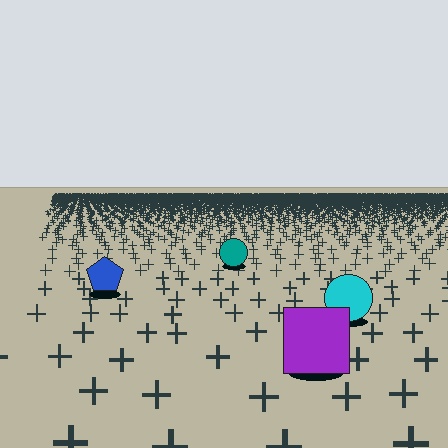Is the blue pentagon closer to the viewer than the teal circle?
Yes. The blue pentagon is closer — you can tell from the texture gradient: the ground texture is coarser near it.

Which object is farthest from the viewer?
The teal circle is farthest from the viewer. It appears smaller and the ground texture around it is denser.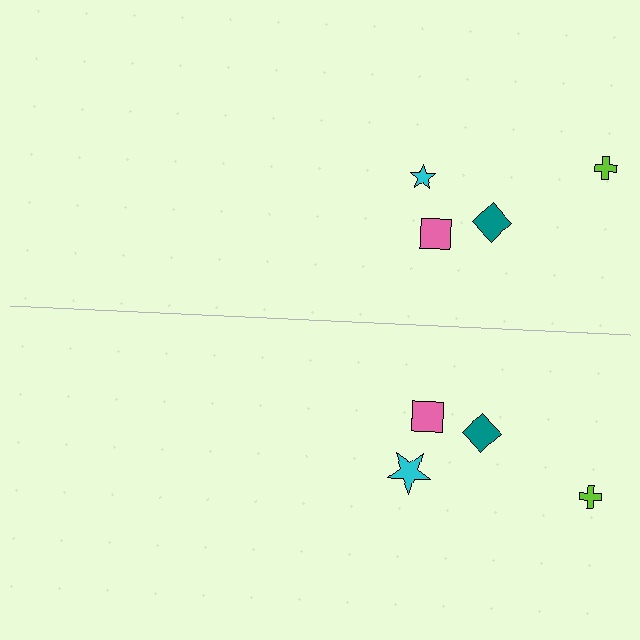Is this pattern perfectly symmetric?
No, the pattern is not perfectly symmetric. The cyan star on the bottom side has a different size than its mirror counterpart.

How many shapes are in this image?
There are 8 shapes in this image.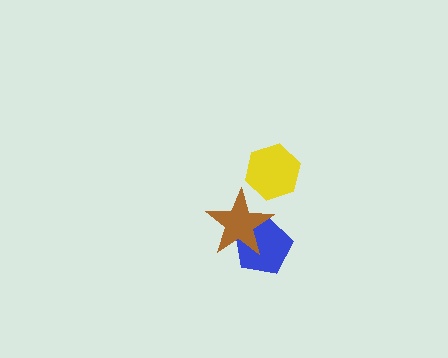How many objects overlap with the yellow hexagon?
0 objects overlap with the yellow hexagon.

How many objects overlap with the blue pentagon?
1 object overlaps with the blue pentagon.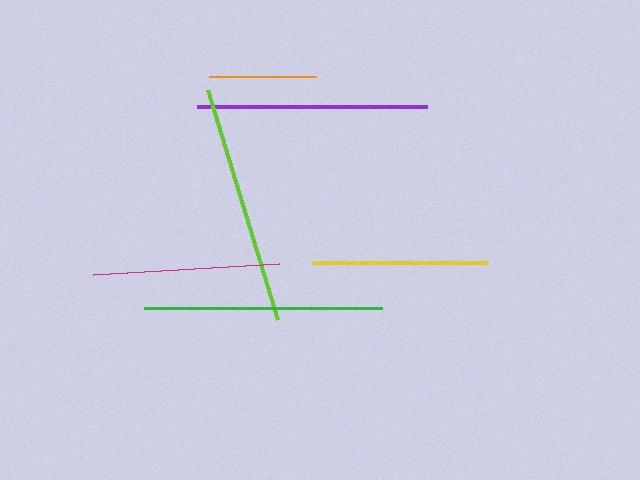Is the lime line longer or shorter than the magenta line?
The lime line is longer than the magenta line.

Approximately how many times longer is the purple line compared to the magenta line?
The purple line is approximately 1.2 times the length of the magenta line.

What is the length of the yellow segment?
The yellow segment is approximately 177 pixels long.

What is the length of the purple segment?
The purple segment is approximately 229 pixels long.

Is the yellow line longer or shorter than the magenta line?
The magenta line is longer than the yellow line.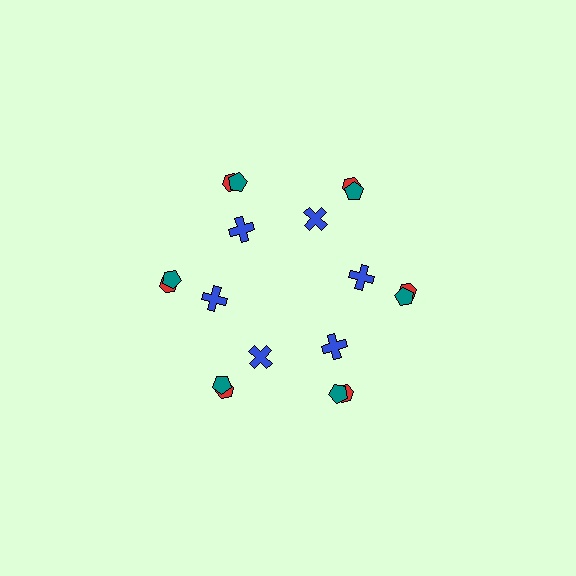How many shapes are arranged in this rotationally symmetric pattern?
There are 18 shapes, arranged in 6 groups of 3.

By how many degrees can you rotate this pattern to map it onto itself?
The pattern maps onto itself every 60 degrees of rotation.